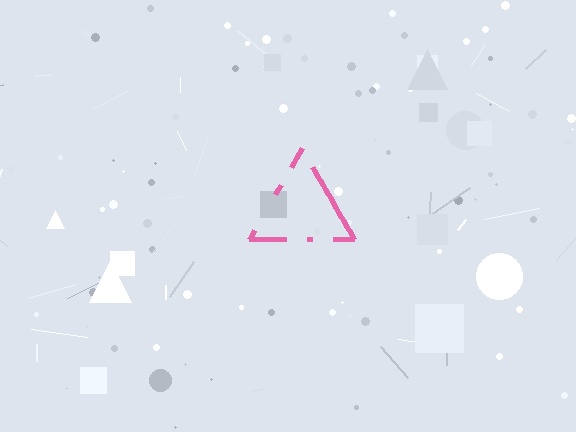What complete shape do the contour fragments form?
The contour fragments form a triangle.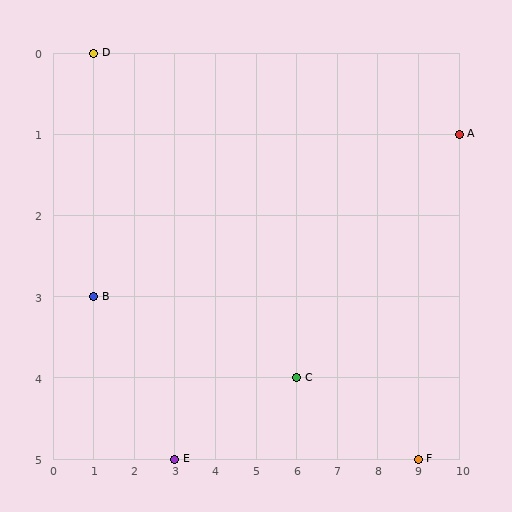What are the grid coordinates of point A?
Point A is at grid coordinates (10, 1).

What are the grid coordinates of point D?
Point D is at grid coordinates (1, 0).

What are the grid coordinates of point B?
Point B is at grid coordinates (1, 3).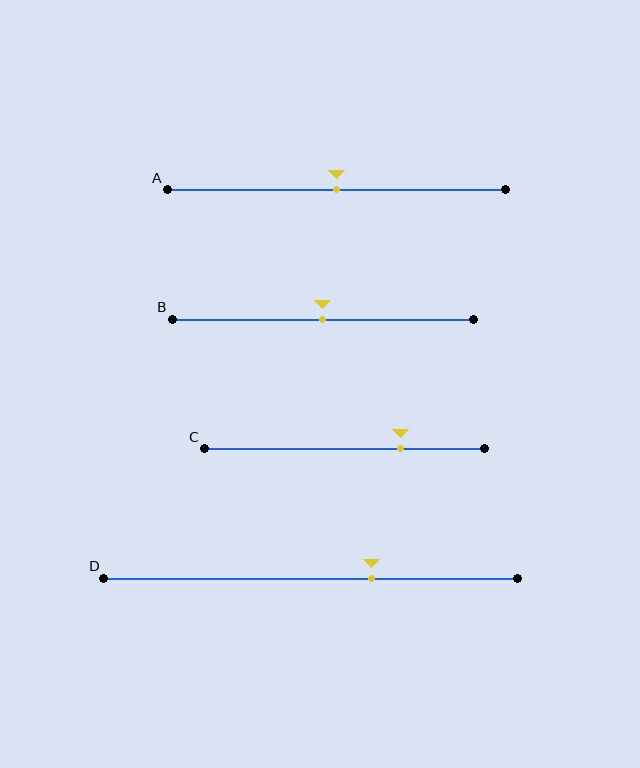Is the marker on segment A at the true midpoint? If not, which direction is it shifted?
Yes, the marker on segment A is at the true midpoint.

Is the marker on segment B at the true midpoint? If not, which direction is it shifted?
Yes, the marker on segment B is at the true midpoint.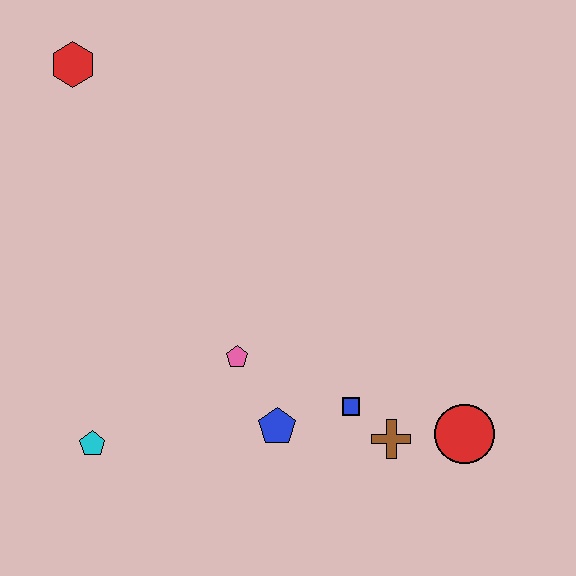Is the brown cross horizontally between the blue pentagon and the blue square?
No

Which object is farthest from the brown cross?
The red hexagon is farthest from the brown cross.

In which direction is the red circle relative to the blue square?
The red circle is to the right of the blue square.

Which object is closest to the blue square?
The brown cross is closest to the blue square.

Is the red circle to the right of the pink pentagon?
Yes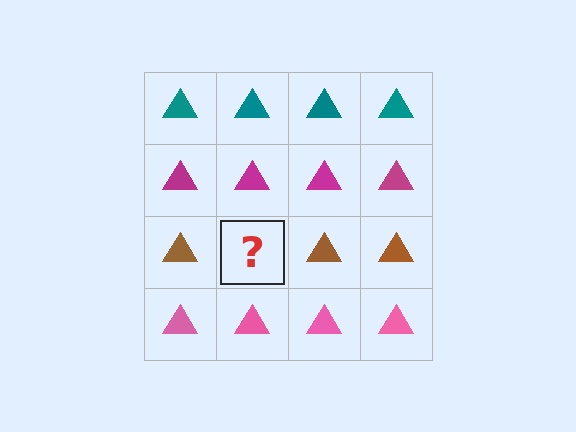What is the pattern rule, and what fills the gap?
The rule is that each row has a consistent color. The gap should be filled with a brown triangle.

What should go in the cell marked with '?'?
The missing cell should contain a brown triangle.